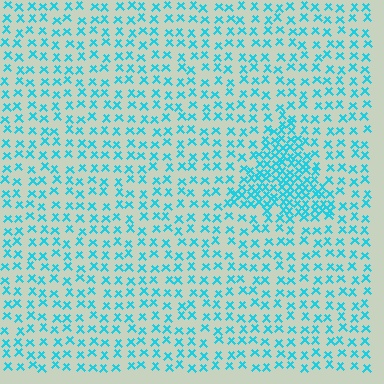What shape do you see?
I see a triangle.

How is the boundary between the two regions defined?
The boundary is defined by a change in element density (approximately 2.4x ratio). All elements are the same color, size, and shape.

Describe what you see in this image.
The image contains small cyan elements arranged at two different densities. A triangle-shaped region is visible where the elements are more densely packed than the surrounding area.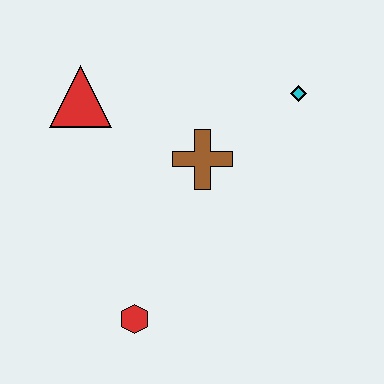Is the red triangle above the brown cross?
Yes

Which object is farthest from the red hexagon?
The cyan diamond is farthest from the red hexagon.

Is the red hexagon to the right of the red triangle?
Yes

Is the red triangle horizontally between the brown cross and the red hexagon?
No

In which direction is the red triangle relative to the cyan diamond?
The red triangle is to the left of the cyan diamond.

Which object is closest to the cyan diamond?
The brown cross is closest to the cyan diamond.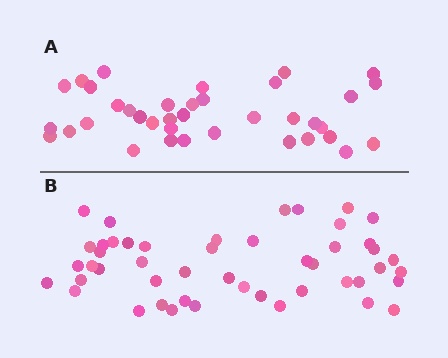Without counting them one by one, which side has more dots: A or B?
Region B (the bottom region) has more dots.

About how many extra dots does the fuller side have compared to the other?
Region B has roughly 12 or so more dots than region A.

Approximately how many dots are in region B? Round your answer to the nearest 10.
About 50 dots. (The exact count is 48, which rounds to 50.)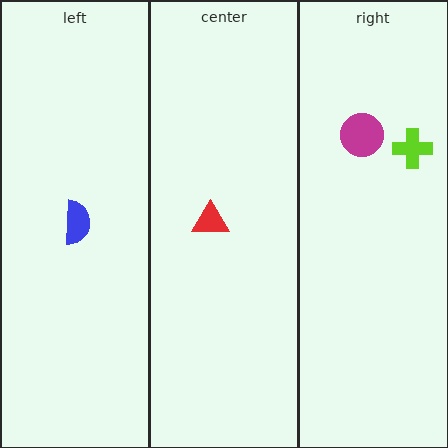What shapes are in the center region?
The red triangle.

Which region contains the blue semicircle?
The left region.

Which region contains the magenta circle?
The right region.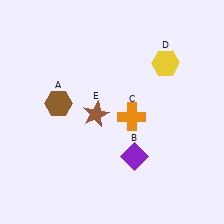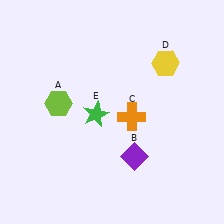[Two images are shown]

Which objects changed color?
A changed from brown to lime. E changed from brown to green.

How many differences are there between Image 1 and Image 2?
There are 2 differences between the two images.